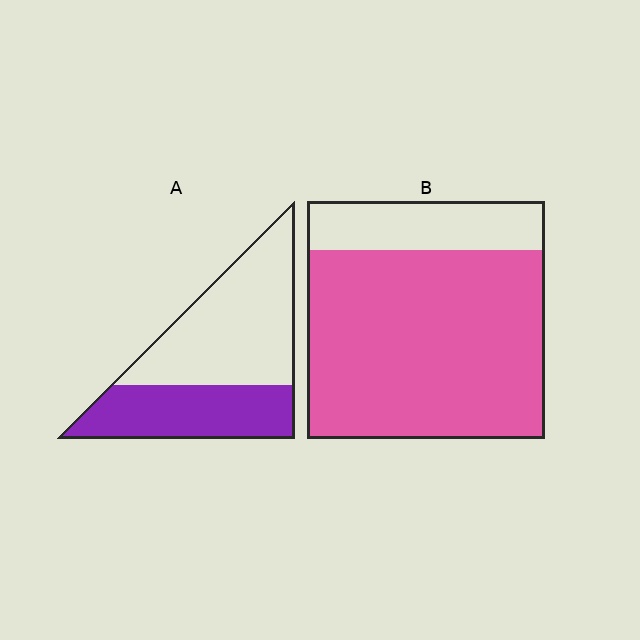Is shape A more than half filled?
No.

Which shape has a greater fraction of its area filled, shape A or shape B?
Shape B.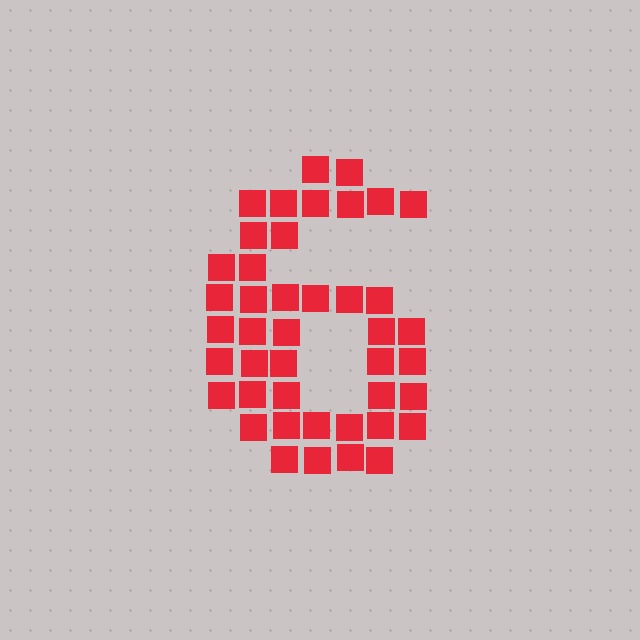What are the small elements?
The small elements are squares.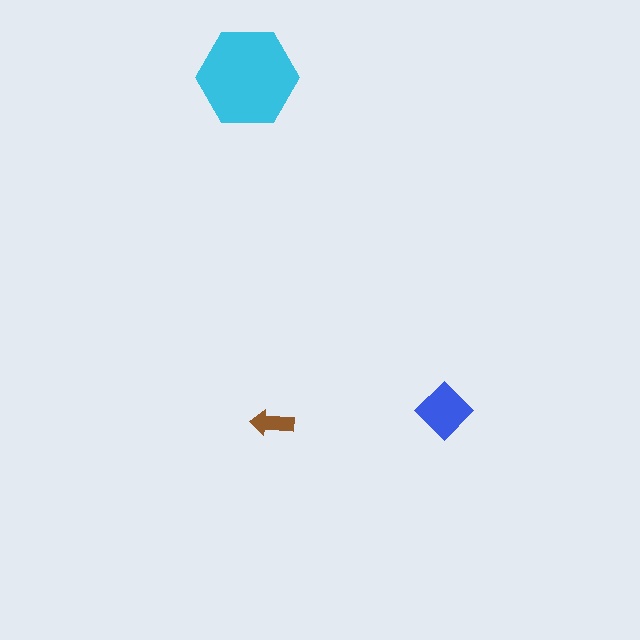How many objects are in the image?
There are 3 objects in the image.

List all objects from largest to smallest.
The cyan hexagon, the blue diamond, the brown arrow.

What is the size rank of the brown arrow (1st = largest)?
3rd.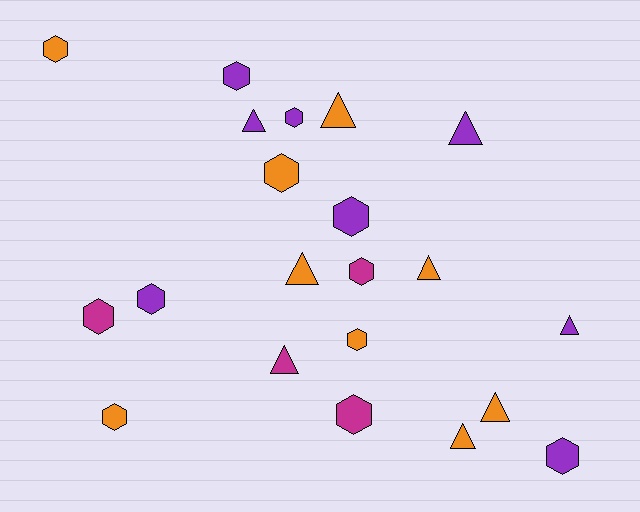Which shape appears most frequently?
Hexagon, with 12 objects.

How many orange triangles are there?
There are 5 orange triangles.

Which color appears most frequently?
Orange, with 9 objects.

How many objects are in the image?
There are 21 objects.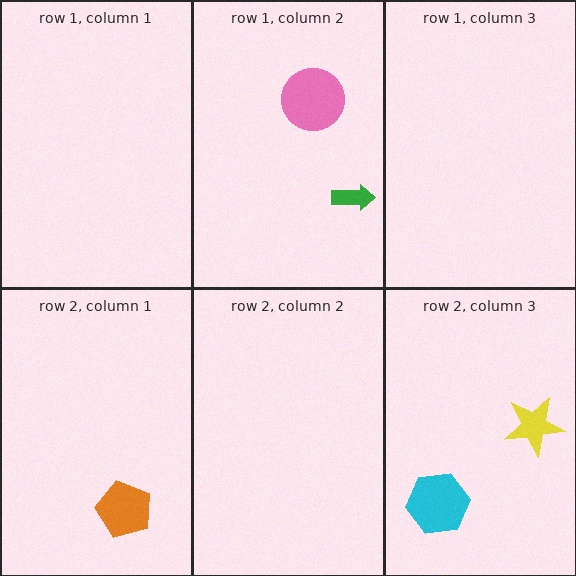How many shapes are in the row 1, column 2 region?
2.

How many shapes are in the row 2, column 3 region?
2.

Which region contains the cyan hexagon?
The row 2, column 3 region.